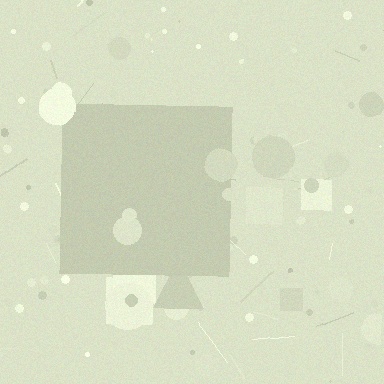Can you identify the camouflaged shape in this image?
The camouflaged shape is a square.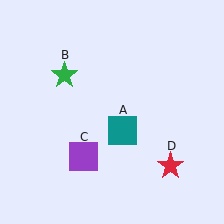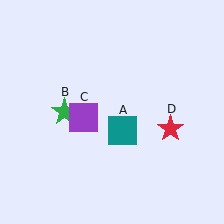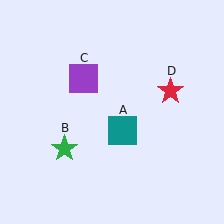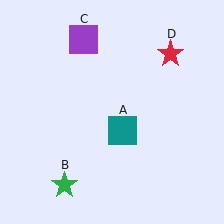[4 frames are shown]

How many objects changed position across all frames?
3 objects changed position: green star (object B), purple square (object C), red star (object D).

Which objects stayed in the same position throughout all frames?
Teal square (object A) remained stationary.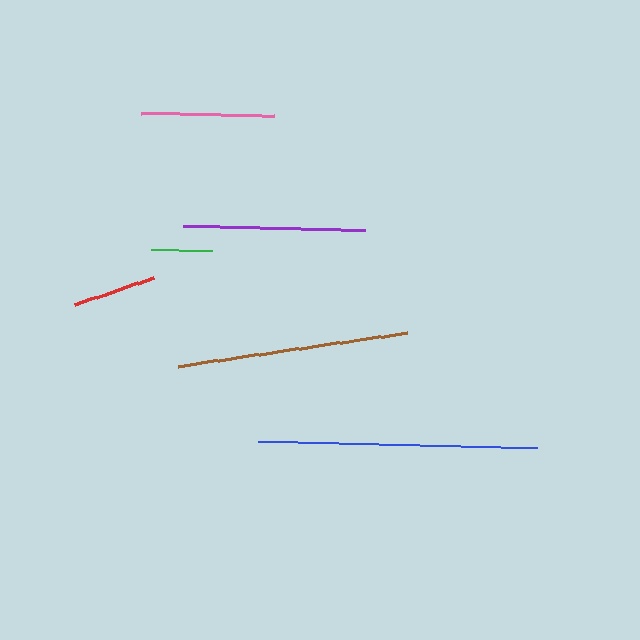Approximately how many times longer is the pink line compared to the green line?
The pink line is approximately 2.2 times the length of the green line.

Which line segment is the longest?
The blue line is the longest at approximately 279 pixels.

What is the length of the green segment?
The green segment is approximately 61 pixels long.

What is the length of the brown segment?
The brown segment is approximately 231 pixels long.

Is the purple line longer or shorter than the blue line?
The blue line is longer than the purple line.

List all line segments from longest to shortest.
From longest to shortest: blue, brown, purple, pink, red, green.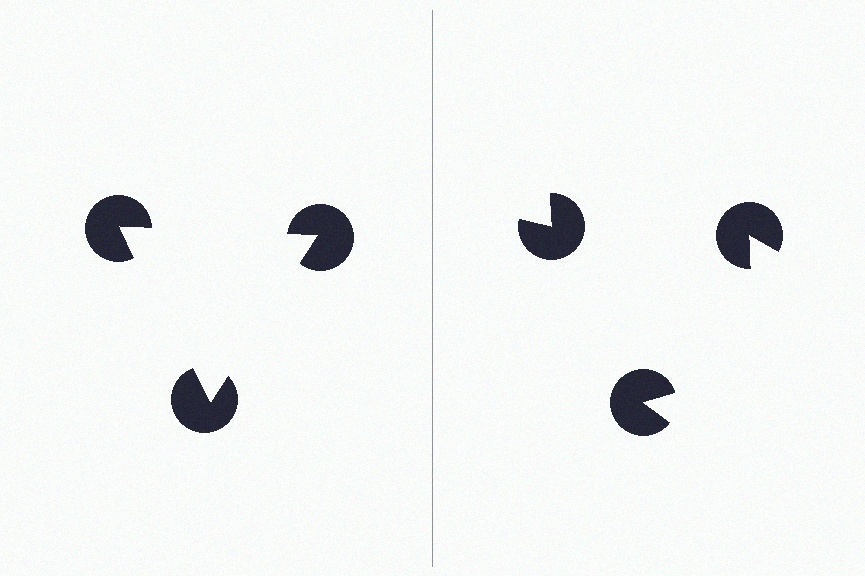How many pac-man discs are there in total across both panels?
6 — 3 on each side.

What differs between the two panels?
The pac-man discs are positioned identically on both sides; only the wedge orientations differ. On the left they align to a triangle; on the right they are misaligned.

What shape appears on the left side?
An illusory triangle.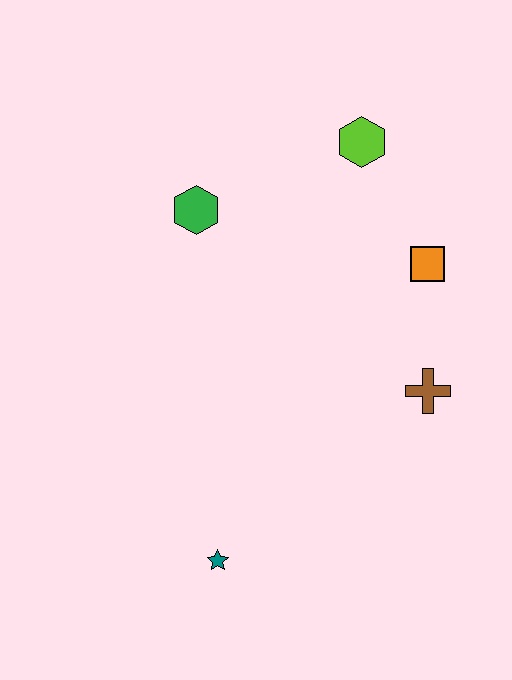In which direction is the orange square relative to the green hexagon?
The orange square is to the right of the green hexagon.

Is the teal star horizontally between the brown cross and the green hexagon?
Yes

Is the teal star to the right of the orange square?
No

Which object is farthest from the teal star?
The lime hexagon is farthest from the teal star.